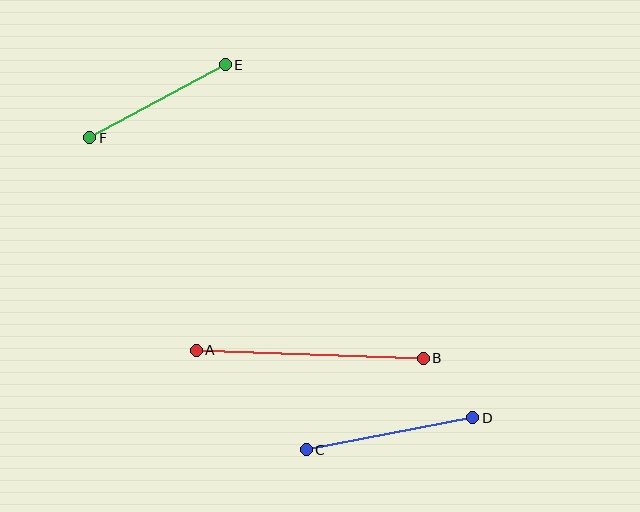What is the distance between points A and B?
The distance is approximately 227 pixels.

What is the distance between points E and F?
The distance is approximately 154 pixels.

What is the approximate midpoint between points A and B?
The midpoint is at approximately (310, 354) pixels.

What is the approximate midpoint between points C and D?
The midpoint is at approximately (389, 434) pixels.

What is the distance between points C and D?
The distance is approximately 170 pixels.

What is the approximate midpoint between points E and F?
The midpoint is at approximately (157, 101) pixels.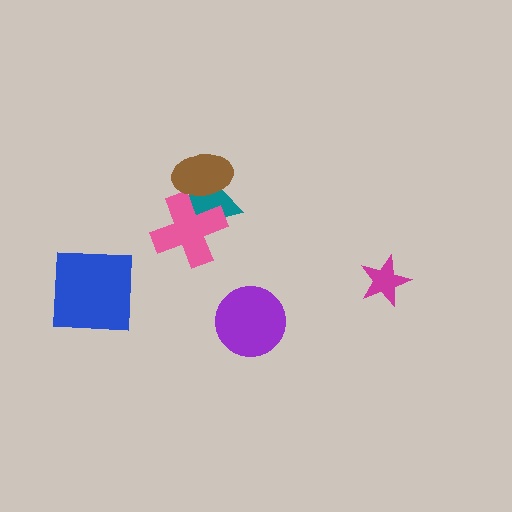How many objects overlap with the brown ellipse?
2 objects overlap with the brown ellipse.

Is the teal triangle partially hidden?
Yes, it is partially covered by another shape.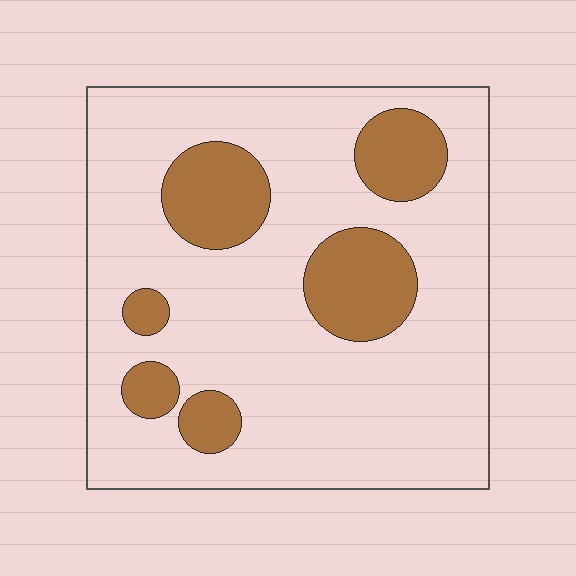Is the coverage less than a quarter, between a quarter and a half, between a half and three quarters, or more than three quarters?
Less than a quarter.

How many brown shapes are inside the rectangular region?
6.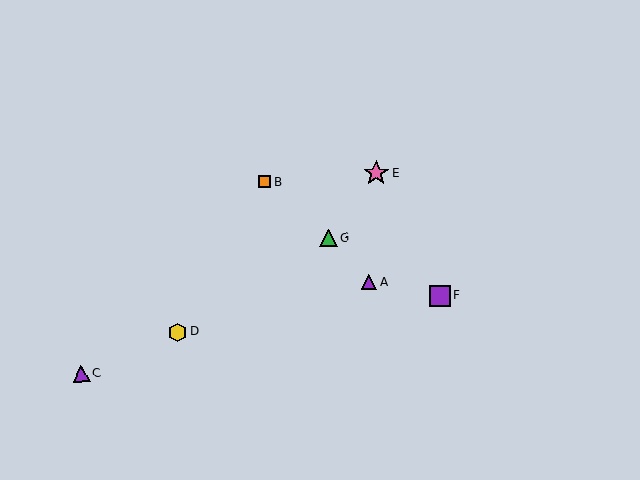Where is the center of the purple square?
The center of the purple square is at (440, 296).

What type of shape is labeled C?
Shape C is a purple triangle.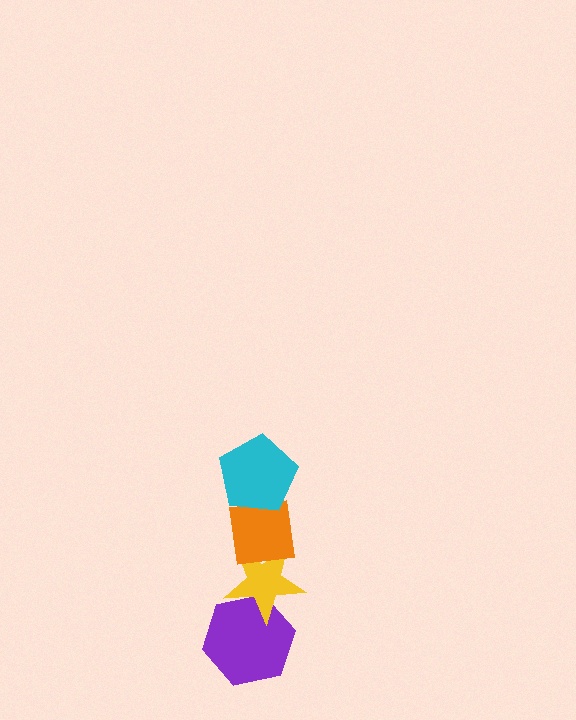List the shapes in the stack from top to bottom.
From top to bottom: the cyan pentagon, the orange square, the yellow star, the purple hexagon.